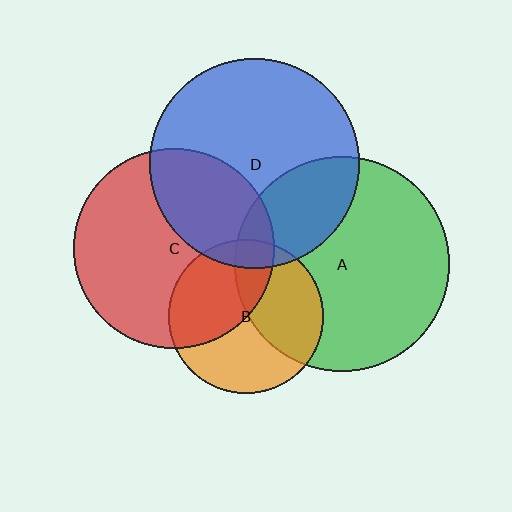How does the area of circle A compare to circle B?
Approximately 1.9 times.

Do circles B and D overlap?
Yes.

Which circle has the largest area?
Circle A (green).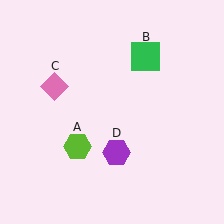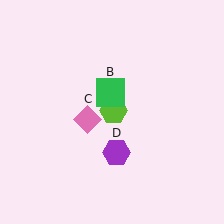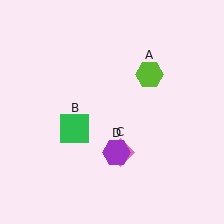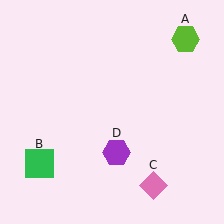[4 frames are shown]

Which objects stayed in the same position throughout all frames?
Purple hexagon (object D) remained stationary.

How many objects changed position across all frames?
3 objects changed position: lime hexagon (object A), green square (object B), pink diamond (object C).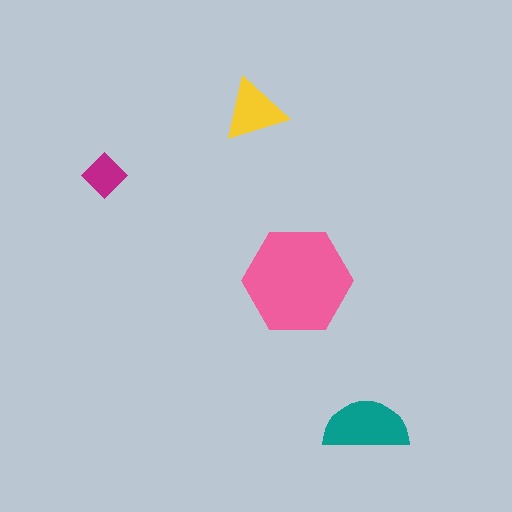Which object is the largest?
The pink hexagon.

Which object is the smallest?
The magenta diamond.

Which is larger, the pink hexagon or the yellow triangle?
The pink hexagon.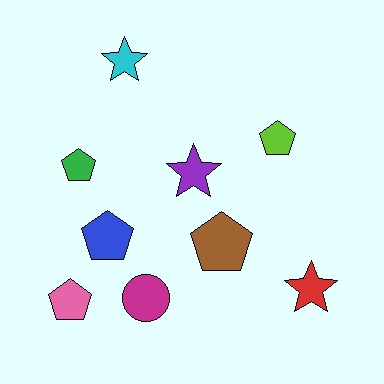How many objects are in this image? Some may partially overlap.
There are 9 objects.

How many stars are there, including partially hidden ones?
There are 3 stars.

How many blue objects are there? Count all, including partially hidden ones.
There is 1 blue object.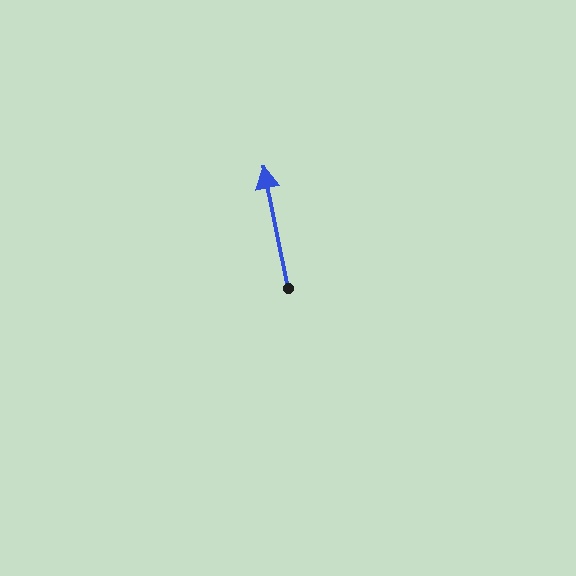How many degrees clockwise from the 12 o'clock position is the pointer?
Approximately 349 degrees.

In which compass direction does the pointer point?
North.